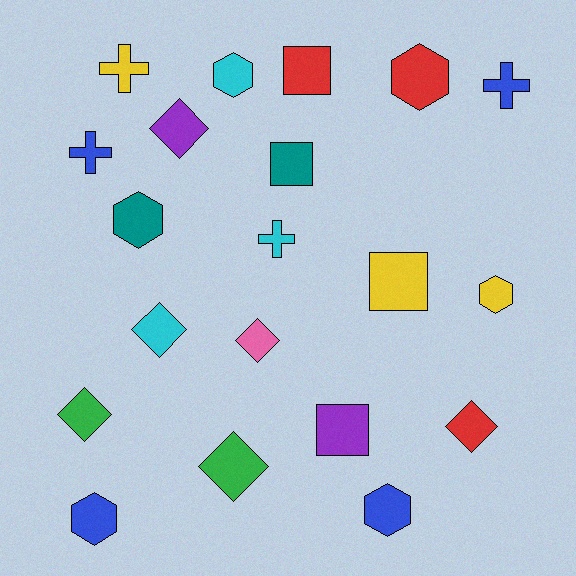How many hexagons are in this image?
There are 6 hexagons.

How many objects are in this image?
There are 20 objects.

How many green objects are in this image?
There are 2 green objects.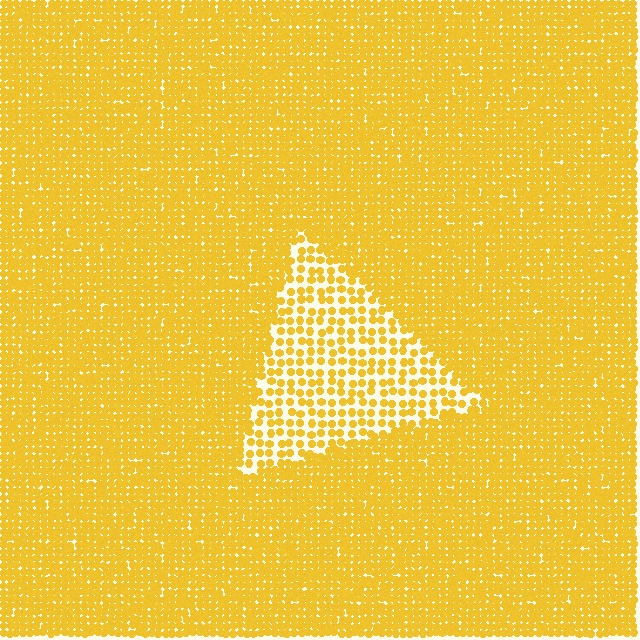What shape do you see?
I see a triangle.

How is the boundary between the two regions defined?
The boundary is defined by a change in element density (approximately 2.3x ratio). All elements are the same color, size, and shape.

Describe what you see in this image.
The image contains small yellow elements arranged at two different densities. A triangle-shaped region is visible where the elements are less densely packed than the surrounding area.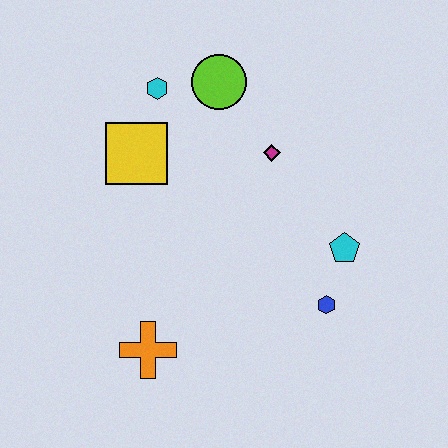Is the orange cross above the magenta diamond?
No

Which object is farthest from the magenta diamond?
The orange cross is farthest from the magenta diamond.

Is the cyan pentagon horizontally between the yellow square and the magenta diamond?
No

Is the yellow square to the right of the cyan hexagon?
No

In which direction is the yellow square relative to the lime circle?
The yellow square is to the left of the lime circle.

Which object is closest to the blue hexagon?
The cyan pentagon is closest to the blue hexagon.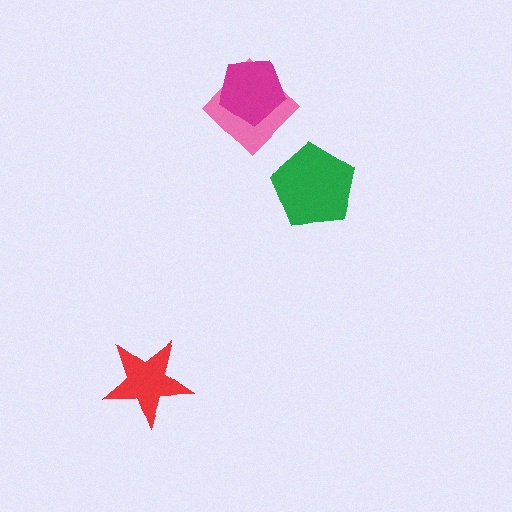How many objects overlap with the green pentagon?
0 objects overlap with the green pentagon.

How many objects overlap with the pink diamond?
1 object overlaps with the pink diamond.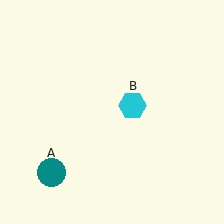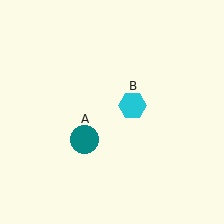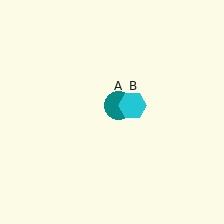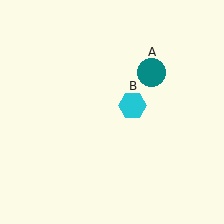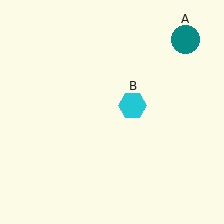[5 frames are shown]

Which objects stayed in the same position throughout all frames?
Cyan hexagon (object B) remained stationary.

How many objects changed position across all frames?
1 object changed position: teal circle (object A).